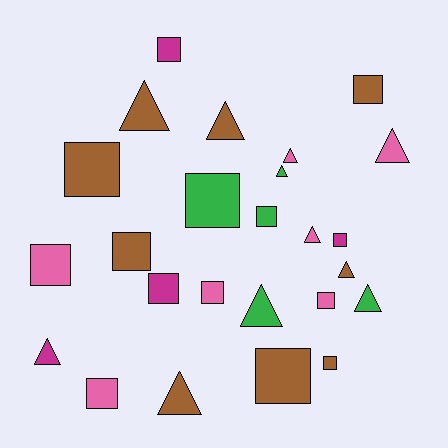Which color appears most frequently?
Brown, with 9 objects.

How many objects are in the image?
There are 25 objects.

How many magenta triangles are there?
There is 1 magenta triangle.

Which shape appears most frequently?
Square, with 14 objects.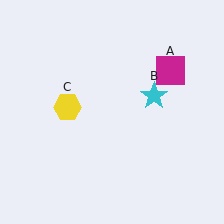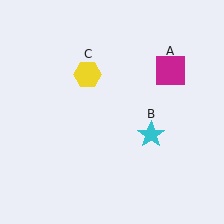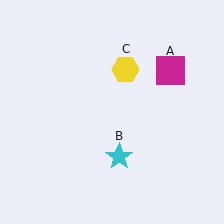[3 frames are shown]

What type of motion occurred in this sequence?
The cyan star (object B), yellow hexagon (object C) rotated clockwise around the center of the scene.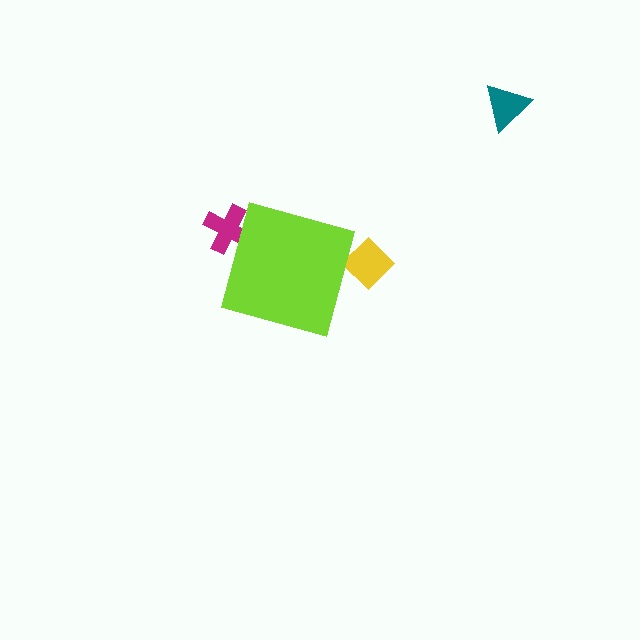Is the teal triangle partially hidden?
No, the teal triangle is fully visible.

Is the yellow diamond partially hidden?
Yes, the yellow diamond is partially hidden behind the lime diamond.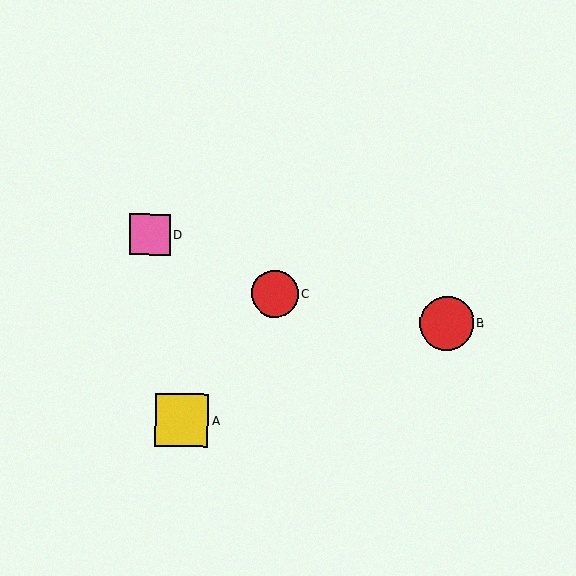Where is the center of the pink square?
The center of the pink square is at (150, 235).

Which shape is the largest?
The red circle (labeled B) is the largest.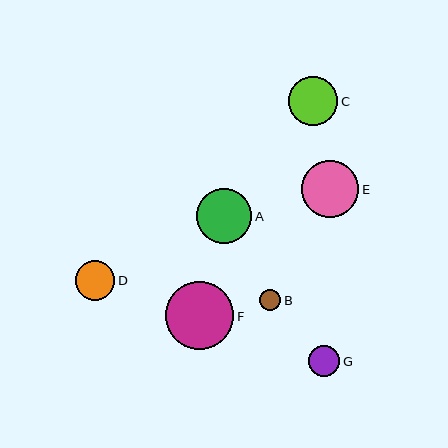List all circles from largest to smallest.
From largest to smallest: F, E, A, C, D, G, B.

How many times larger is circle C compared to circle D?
Circle C is approximately 1.3 times the size of circle D.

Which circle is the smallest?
Circle B is the smallest with a size of approximately 21 pixels.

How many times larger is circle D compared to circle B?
Circle D is approximately 1.9 times the size of circle B.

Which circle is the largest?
Circle F is the largest with a size of approximately 68 pixels.